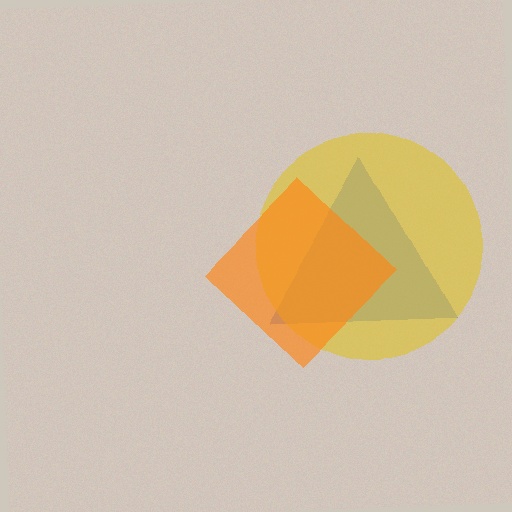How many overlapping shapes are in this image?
There are 3 overlapping shapes in the image.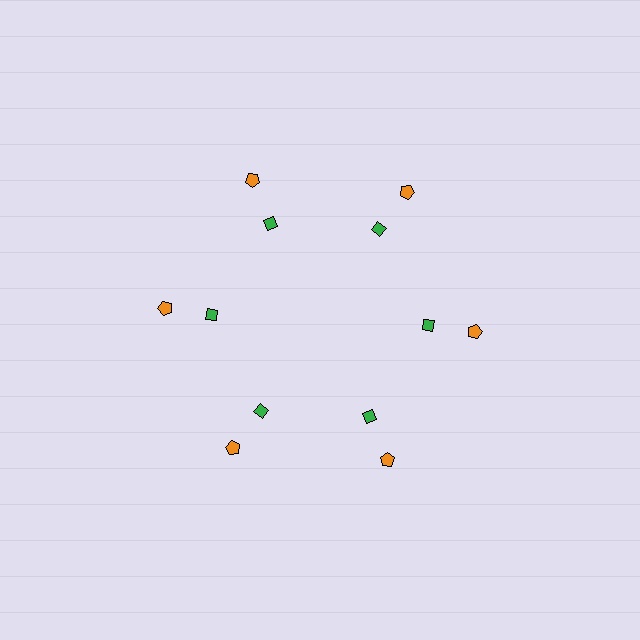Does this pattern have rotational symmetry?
Yes, this pattern has 6-fold rotational symmetry. It looks the same after rotating 60 degrees around the center.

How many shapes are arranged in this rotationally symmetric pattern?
There are 12 shapes, arranged in 6 groups of 2.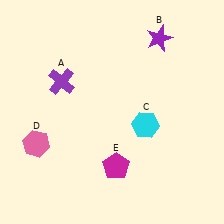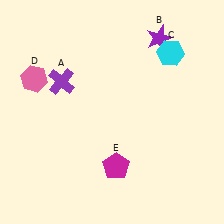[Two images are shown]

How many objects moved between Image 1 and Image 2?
2 objects moved between the two images.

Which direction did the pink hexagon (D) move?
The pink hexagon (D) moved up.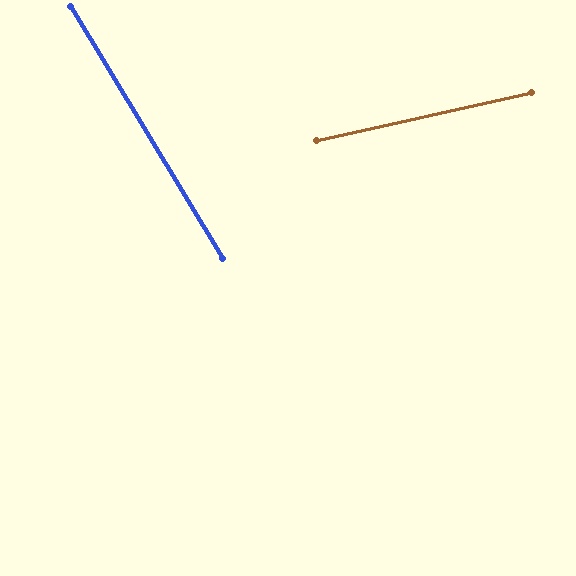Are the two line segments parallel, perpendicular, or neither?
Neither parallel nor perpendicular — they differ by about 72°.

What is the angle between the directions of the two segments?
Approximately 72 degrees.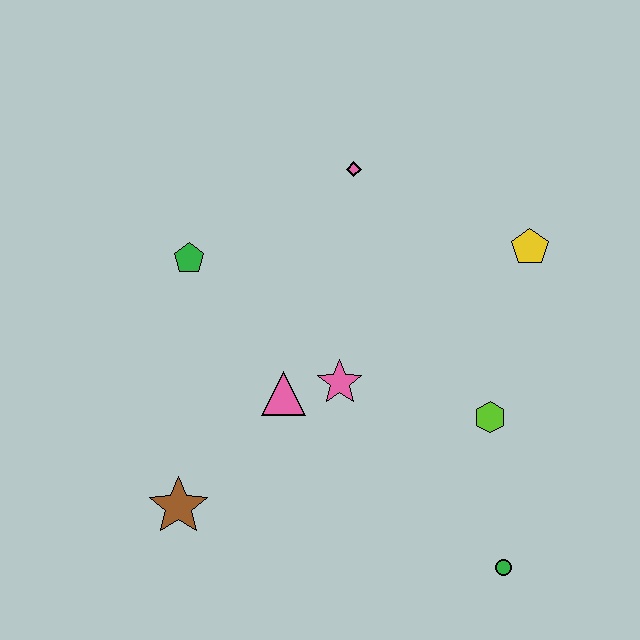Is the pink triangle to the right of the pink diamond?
No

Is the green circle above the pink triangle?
No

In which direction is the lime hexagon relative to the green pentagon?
The lime hexagon is to the right of the green pentagon.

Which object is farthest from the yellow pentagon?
The brown star is farthest from the yellow pentagon.